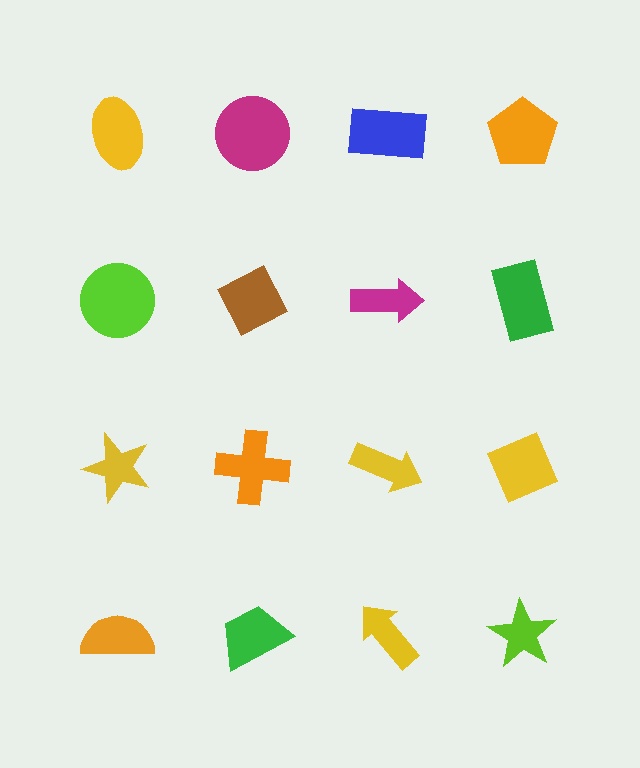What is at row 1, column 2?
A magenta circle.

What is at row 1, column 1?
A yellow ellipse.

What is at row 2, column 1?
A lime circle.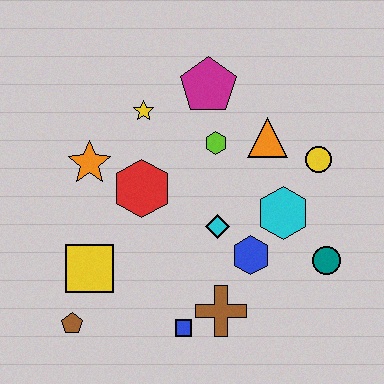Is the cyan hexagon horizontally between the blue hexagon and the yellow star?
No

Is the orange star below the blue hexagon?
No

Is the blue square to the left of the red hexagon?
No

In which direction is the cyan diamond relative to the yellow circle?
The cyan diamond is to the left of the yellow circle.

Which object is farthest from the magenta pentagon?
The brown pentagon is farthest from the magenta pentagon.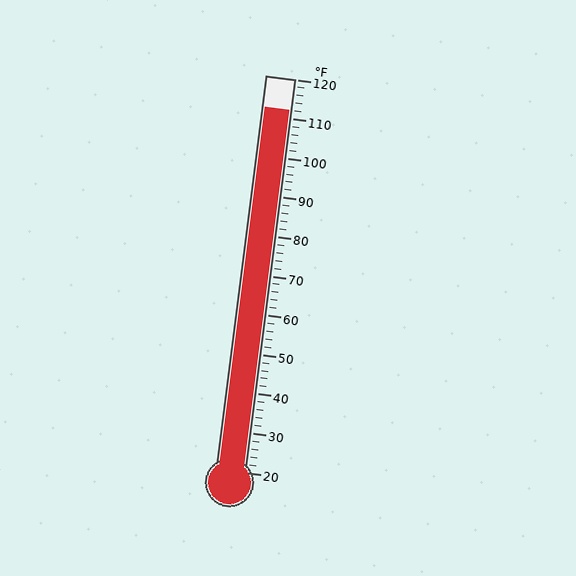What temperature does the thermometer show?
The thermometer shows approximately 112°F.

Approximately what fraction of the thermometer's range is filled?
The thermometer is filled to approximately 90% of its range.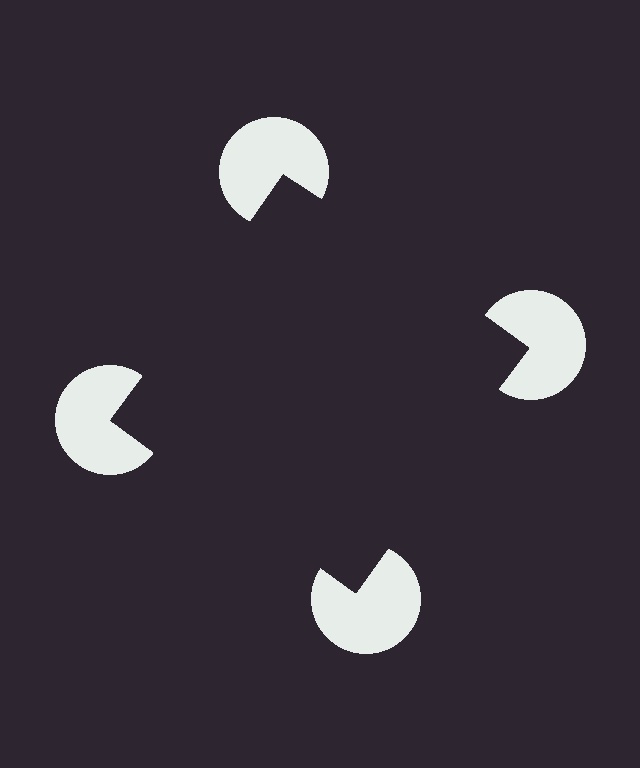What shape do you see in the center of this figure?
An illusory square — its edges are inferred from the aligned wedge cuts in the pac-man discs, not physically drawn.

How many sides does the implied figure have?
4 sides.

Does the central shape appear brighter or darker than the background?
It typically appears slightly darker than the background, even though no actual brightness change is drawn.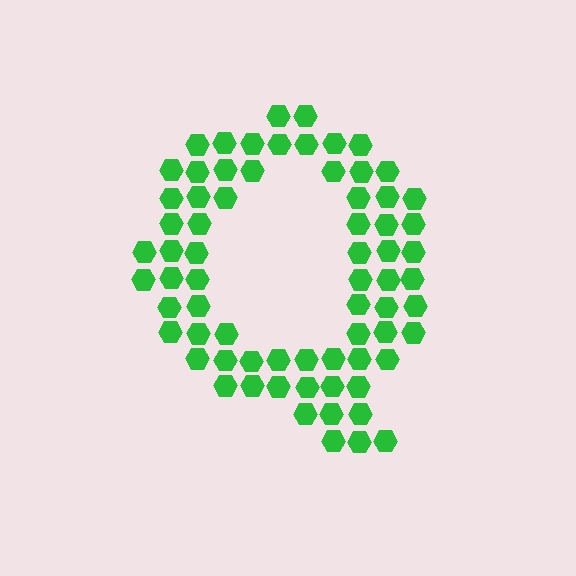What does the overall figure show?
The overall figure shows the letter Q.